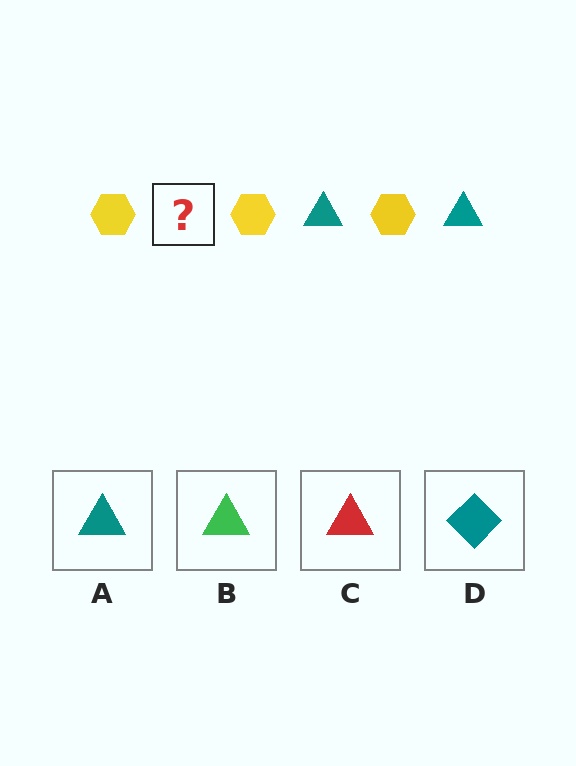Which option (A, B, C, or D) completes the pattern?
A.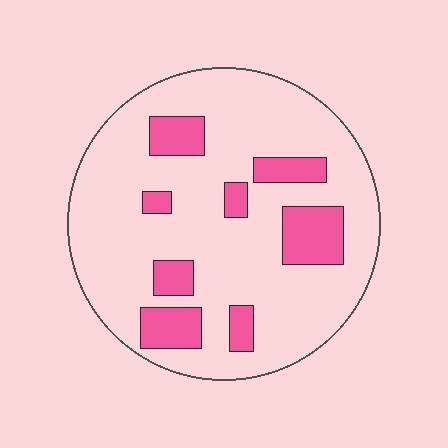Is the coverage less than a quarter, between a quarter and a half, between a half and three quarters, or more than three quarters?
Less than a quarter.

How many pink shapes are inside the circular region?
8.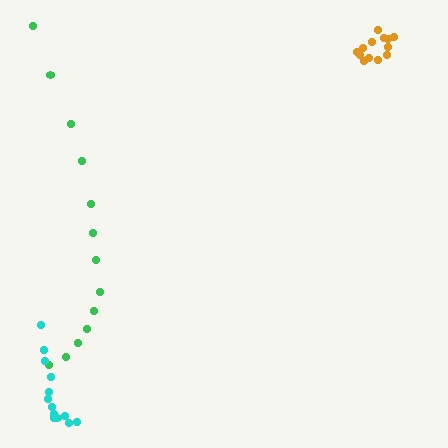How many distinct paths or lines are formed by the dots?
There are 3 distinct paths.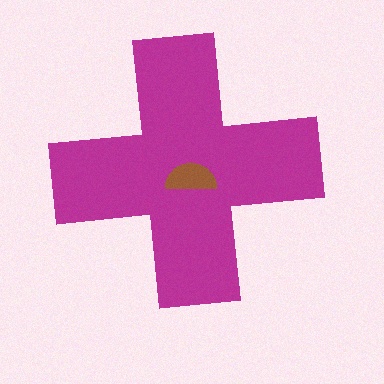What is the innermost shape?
The brown semicircle.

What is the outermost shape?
The magenta cross.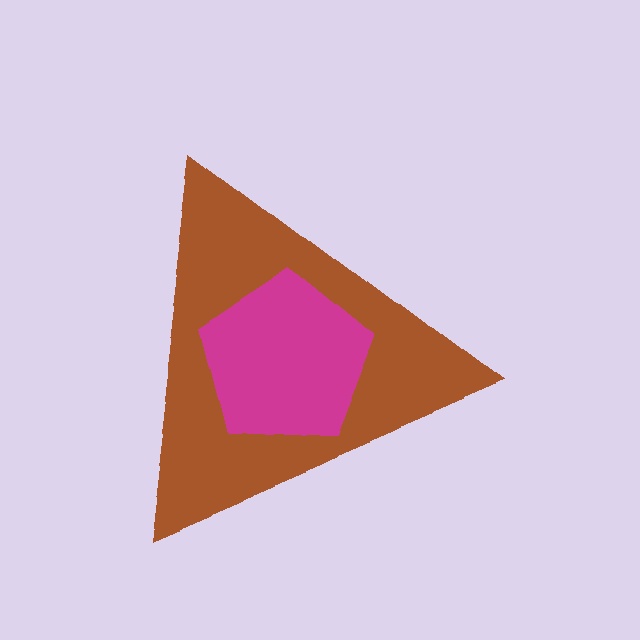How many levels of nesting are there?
2.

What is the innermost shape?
The magenta pentagon.